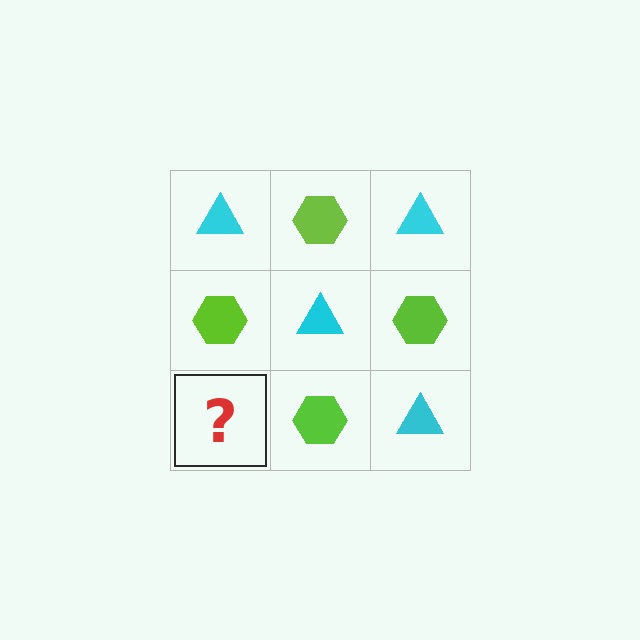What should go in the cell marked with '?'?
The missing cell should contain a cyan triangle.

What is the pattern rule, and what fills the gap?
The rule is that it alternates cyan triangle and lime hexagon in a checkerboard pattern. The gap should be filled with a cyan triangle.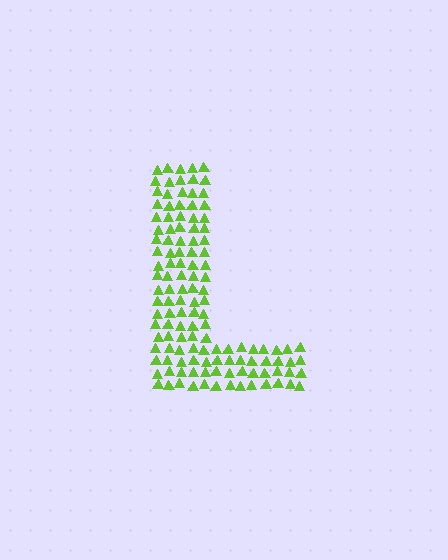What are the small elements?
The small elements are triangles.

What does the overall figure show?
The overall figure shows the letter L.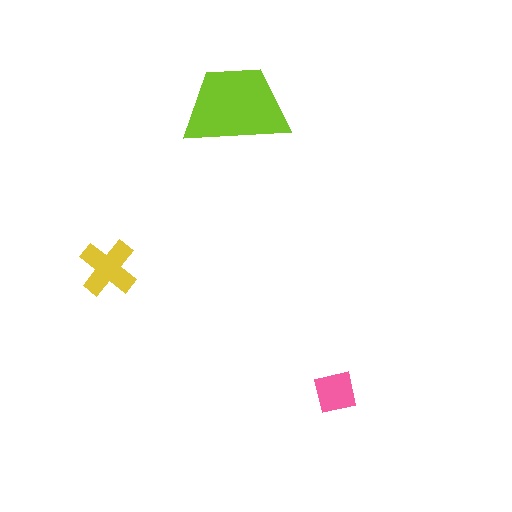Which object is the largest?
The lime trapezoid.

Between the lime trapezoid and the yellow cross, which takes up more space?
The lime trapezoid.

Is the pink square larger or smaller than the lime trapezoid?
Smaller.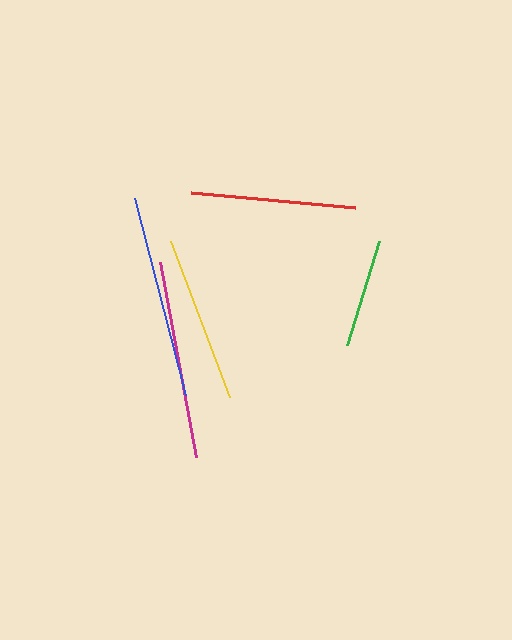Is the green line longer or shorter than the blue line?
The blue line is longer than the green line.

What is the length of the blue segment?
The blue segment is approximately 203 pixels long.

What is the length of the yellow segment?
The yellow segment is approximately 167 pixels long.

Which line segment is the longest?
The blue line is the longest at approximately 203 pixels.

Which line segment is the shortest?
The green line is the shortest at approximately 109 pixels.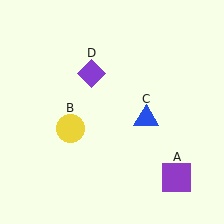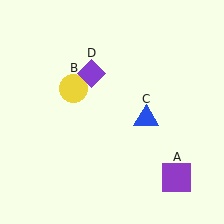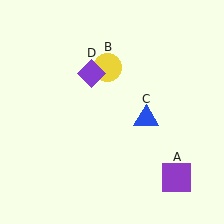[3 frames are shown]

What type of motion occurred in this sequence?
The yellow circle (object B) rotated clockwise around the center of the scene.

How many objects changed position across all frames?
1 object changed position: yellow circle (object B).